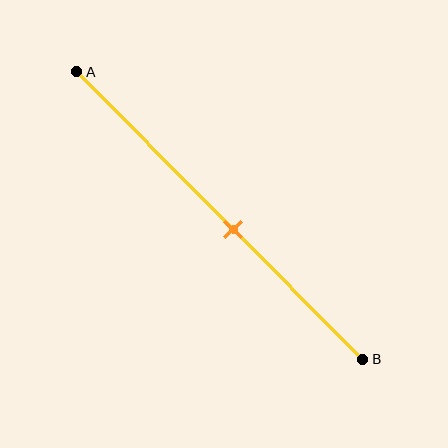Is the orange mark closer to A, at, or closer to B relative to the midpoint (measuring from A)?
The orange mark is closer to point B than the midpoint of segment AB.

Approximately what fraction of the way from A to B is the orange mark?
The orange mark is approximately 55% of the way from A to B.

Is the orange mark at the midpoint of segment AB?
No, the mark is at about 55% from A, not at the 50% midpoint.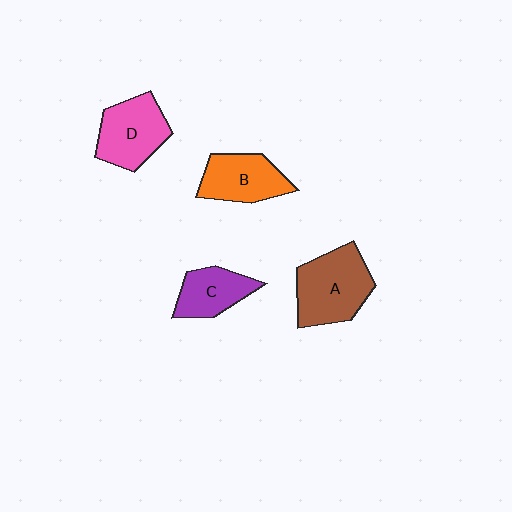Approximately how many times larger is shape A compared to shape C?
Approximately 1.6 times.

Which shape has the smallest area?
Shape C (purple).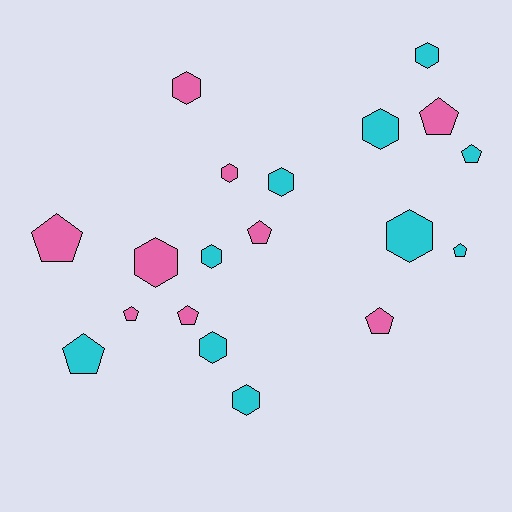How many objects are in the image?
There are 19 objects.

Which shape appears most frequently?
Hexagon, with 10 objects.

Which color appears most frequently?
Cyan, with 10 objects.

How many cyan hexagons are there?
There are 7 cyan hexagons.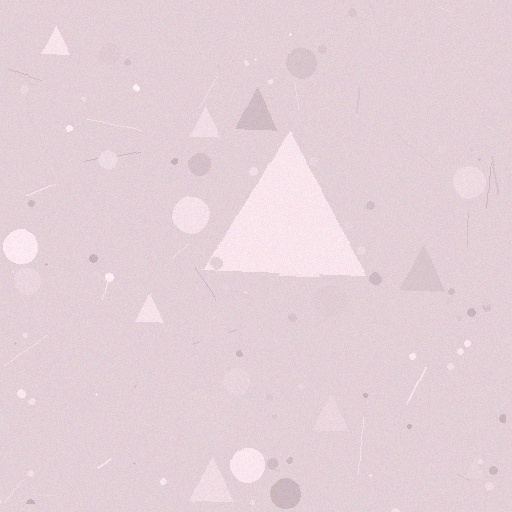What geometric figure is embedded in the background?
A triangle is embedded in the background.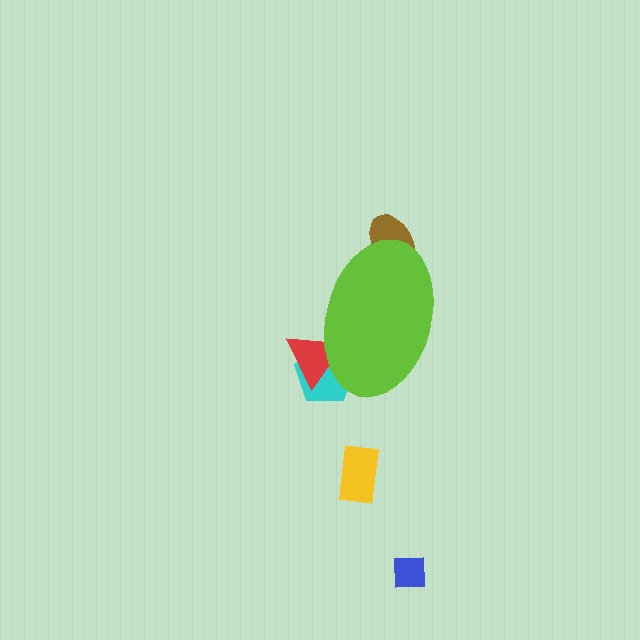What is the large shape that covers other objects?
A lime ellipse.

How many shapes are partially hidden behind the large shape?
3 shapes are partially hidden.